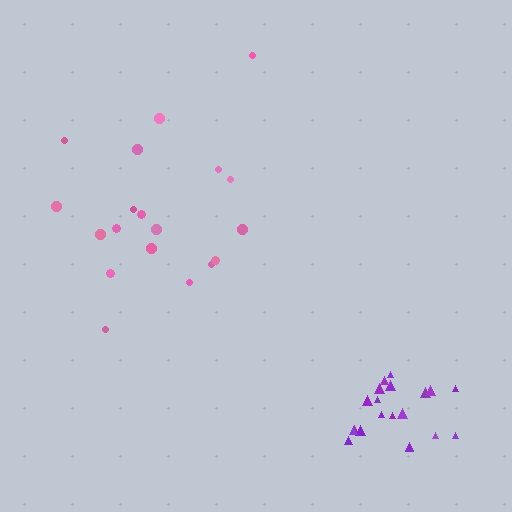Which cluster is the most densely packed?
Purple.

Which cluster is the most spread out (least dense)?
Pink.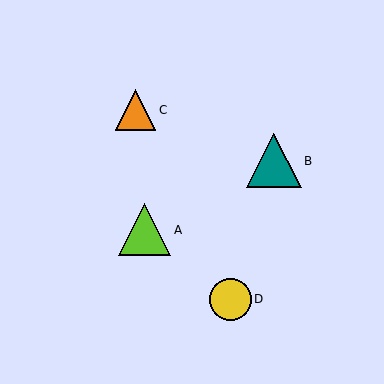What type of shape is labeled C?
Shape C is an orange triangle.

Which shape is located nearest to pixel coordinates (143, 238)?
The lime triangle (labeled A) at (145, 230) is nearest to that location.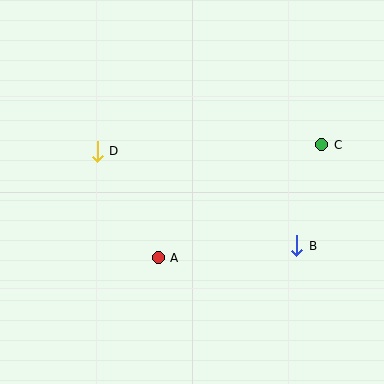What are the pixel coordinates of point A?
Point A is at (158, 258).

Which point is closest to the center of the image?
Point A at (158, 258) is closest to the center.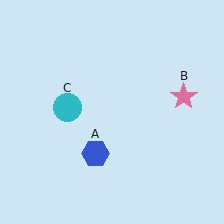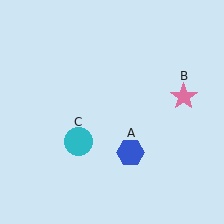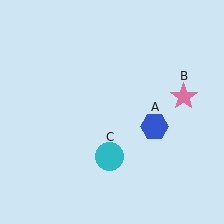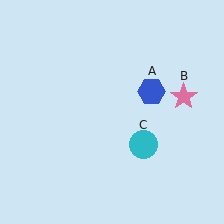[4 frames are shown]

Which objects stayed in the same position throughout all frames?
Pink star (object B) remained stationary.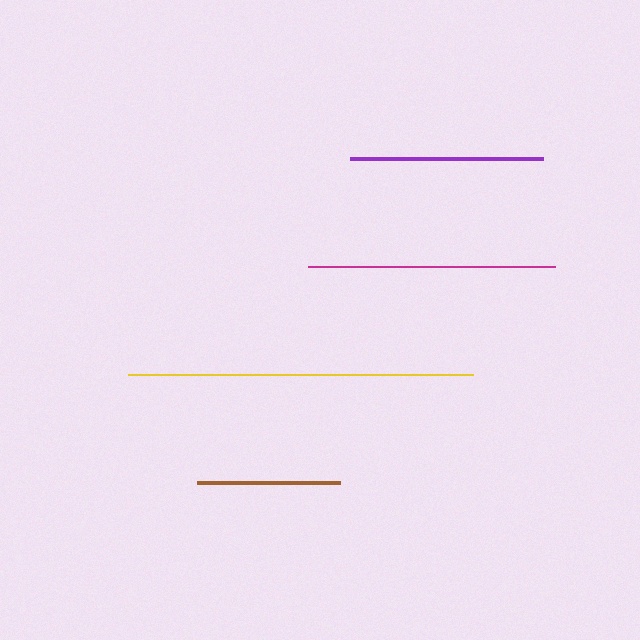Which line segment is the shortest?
The brown line is the shortest at approximately 143 pixels.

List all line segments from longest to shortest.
From longest to shortest: yellow, magenta, purple, brown.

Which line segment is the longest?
The yellow line is the longest at approximately 345 pixels.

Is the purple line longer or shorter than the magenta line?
The magenta line is longer than the purple line.